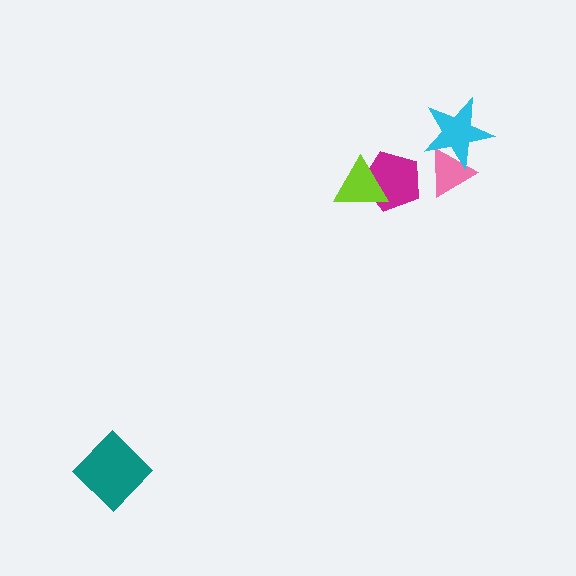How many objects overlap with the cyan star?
1 object overlaps with the cyan star.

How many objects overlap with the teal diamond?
0 objects overlap with the teal diamond.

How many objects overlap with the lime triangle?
1 object overlaps with the lime triangle.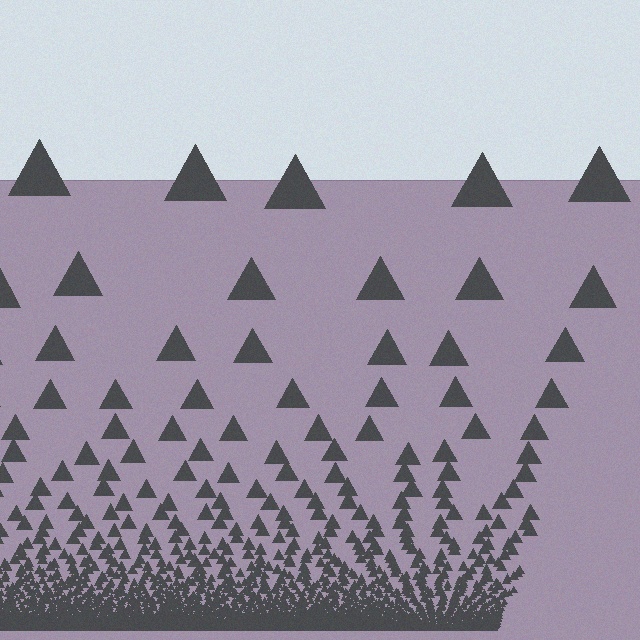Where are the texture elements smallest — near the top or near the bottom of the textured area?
Near the bottom.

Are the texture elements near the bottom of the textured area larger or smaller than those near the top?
Smaller. The gradient is inverted — elements near the bottom are smaller and denser.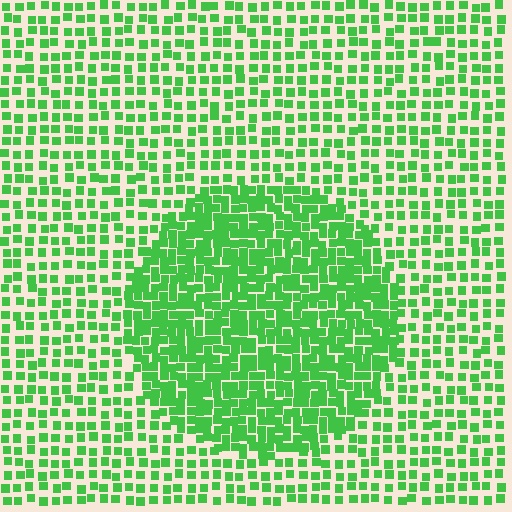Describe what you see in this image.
The image contains small green elements arranged at two different densities. A circle-shaped region is visible where the elements are more densely packed than the surrounding area.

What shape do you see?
I see a circle.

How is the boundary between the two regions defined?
The boundary is defined by a change in element density (approximately 1.9x ratio). All elements are the same color, size, and shape.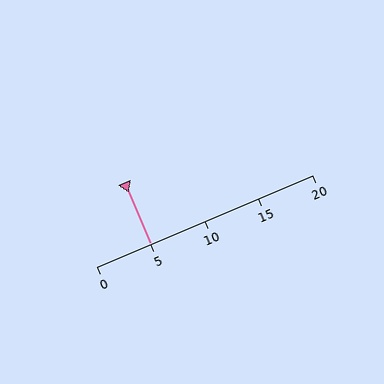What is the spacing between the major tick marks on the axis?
The major ticks are spaced 5 apart.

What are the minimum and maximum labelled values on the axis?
The axis runs from 0 to 20.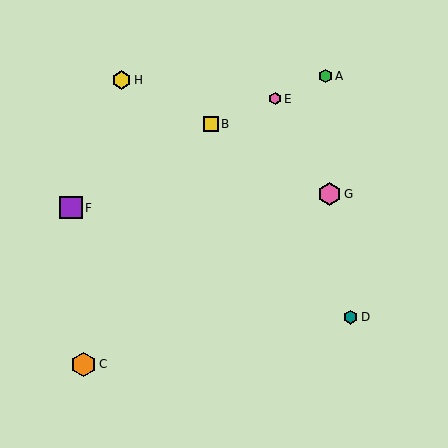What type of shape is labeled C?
Shape C is an orange hexagon.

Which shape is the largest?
The orange hexagon (labeled C) is the largest.